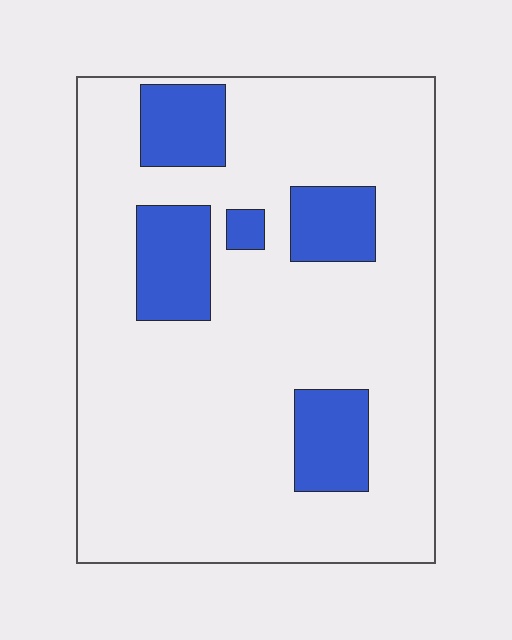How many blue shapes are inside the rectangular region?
5.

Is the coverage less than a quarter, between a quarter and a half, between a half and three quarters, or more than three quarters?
Less than a quarter.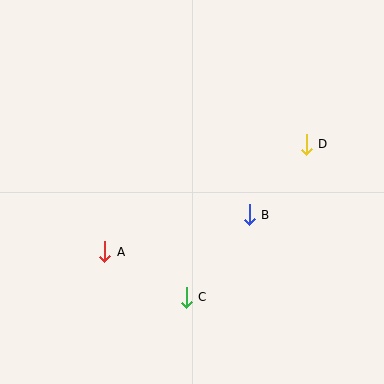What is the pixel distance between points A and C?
The distance between A and C is 93 pixels.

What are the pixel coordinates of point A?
Point A is at (105, 252).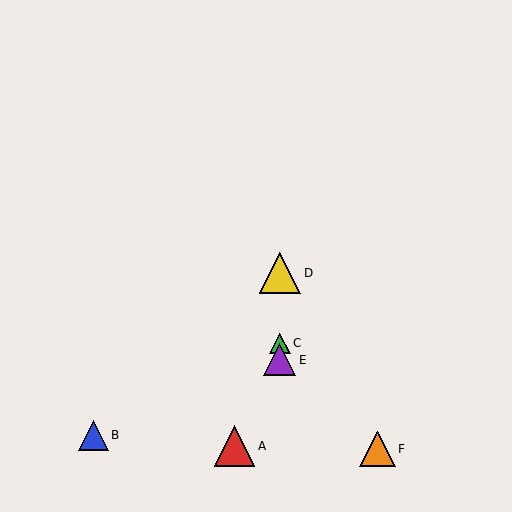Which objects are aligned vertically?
Objects C, D, E are aligned vertically.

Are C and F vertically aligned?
No, C is at x≈280 and F is at x≈378.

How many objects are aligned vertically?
3 objects (C, D, E) are aligned vertically.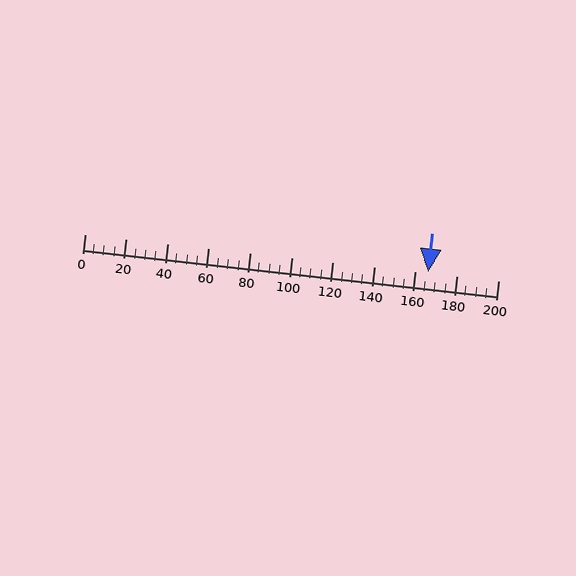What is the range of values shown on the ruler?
The ruler shows values from 0 to 200.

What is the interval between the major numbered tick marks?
The major tick marks are spaced 20 units apart.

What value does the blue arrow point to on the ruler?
The blue arrow points to approximately 166.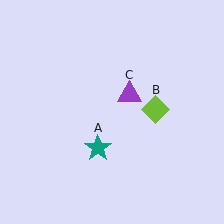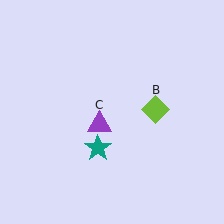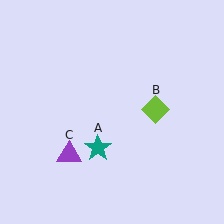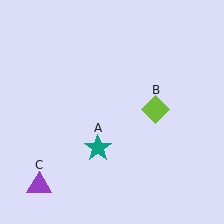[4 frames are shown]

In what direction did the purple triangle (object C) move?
The purple triangle (object C) moved down and to the left.